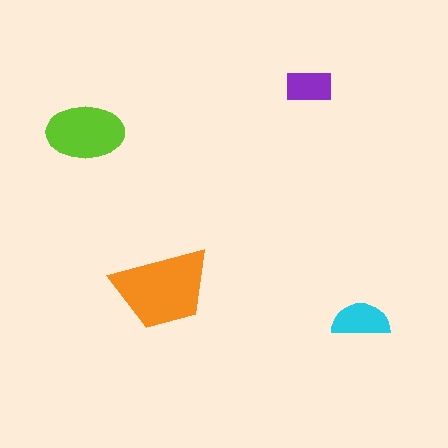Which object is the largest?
The orange trapezoid.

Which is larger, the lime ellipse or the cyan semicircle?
The lime ellipse.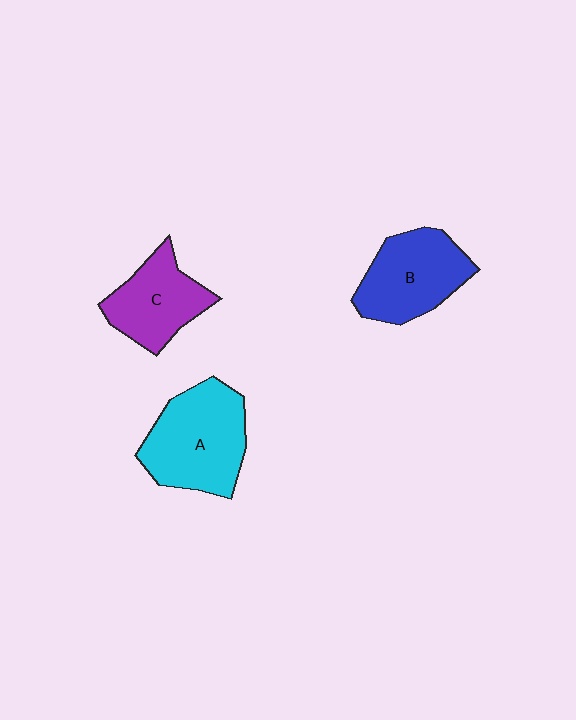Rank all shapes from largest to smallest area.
From largest to smallest: A (cyan), B (blue), C (purple).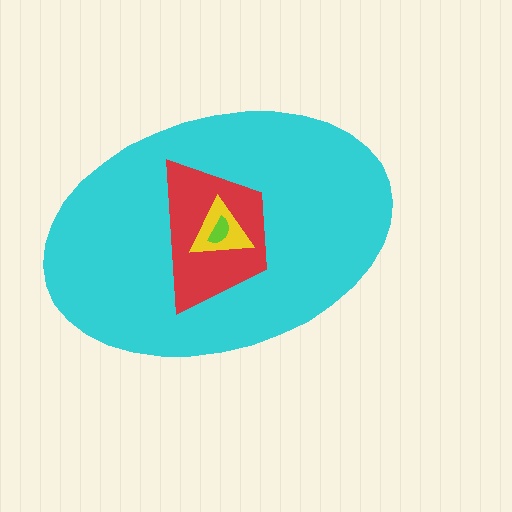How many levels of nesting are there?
4.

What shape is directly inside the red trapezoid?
The yellow triangle.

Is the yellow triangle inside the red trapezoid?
Yes.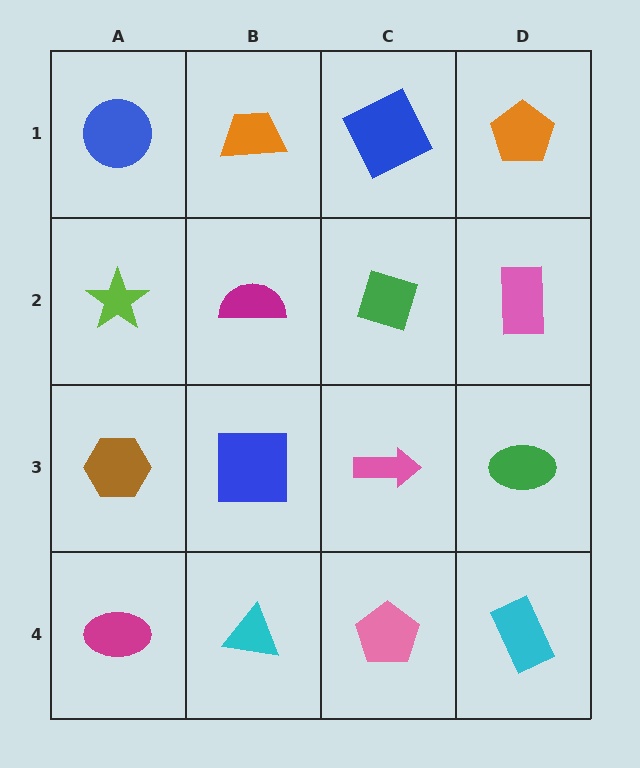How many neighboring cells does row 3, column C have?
4.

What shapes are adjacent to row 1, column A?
A lime star (row 2, column A), an orange trapezoid (row 1, column B).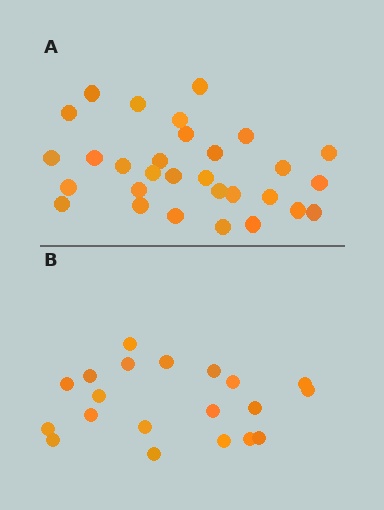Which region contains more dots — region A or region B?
Region A (the top region) has more dots.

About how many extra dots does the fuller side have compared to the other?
Region A has roughly 10 or so more dots than region B.